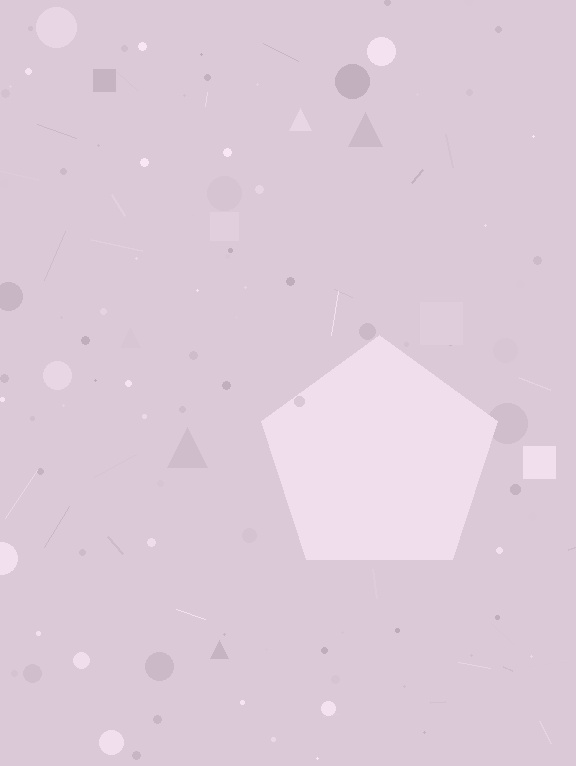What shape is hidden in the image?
A pentagon is hidden in the image.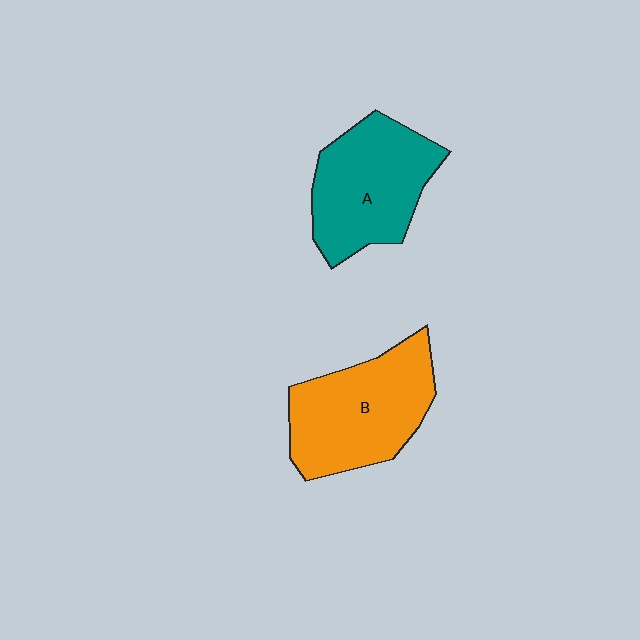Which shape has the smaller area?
Shape A (teal).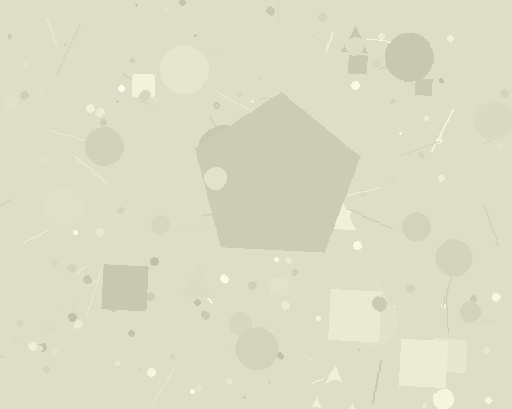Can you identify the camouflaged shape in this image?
The camouflaged shape is a pentagon.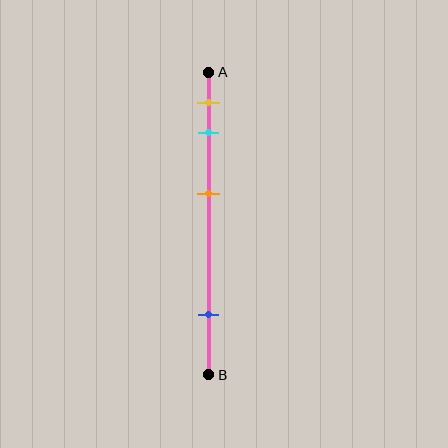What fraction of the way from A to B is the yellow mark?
The yellow mark is approximately 10% (0.1) of the way from A to B.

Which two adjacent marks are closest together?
The yellow and cyan marks are the closest adjacent pair.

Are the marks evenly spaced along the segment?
No, the marks are not evenly spaced.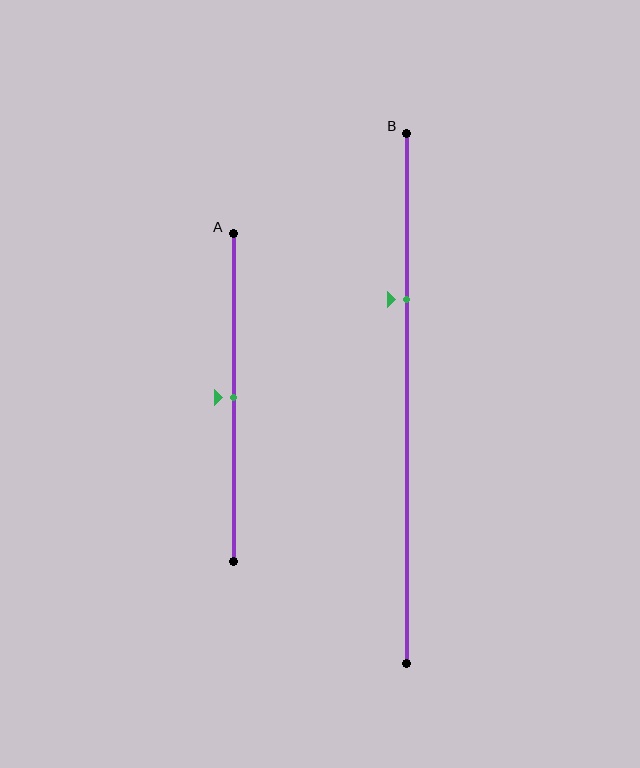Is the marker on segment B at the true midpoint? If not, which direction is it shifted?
No, the marker on segment B is shifted upward by about 19% of the segment length.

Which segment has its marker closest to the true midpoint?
Segment A has its marker closest to the true midpoint.